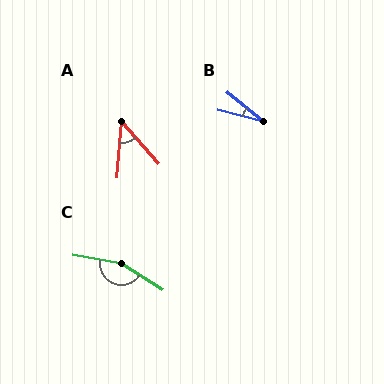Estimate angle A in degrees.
Approximately 46 degrees.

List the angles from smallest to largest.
B (25°), A (46°), C (157°).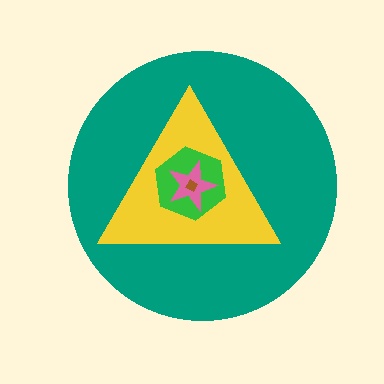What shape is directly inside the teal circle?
The yellow triangle.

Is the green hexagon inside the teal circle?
Yes.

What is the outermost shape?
The teal circle.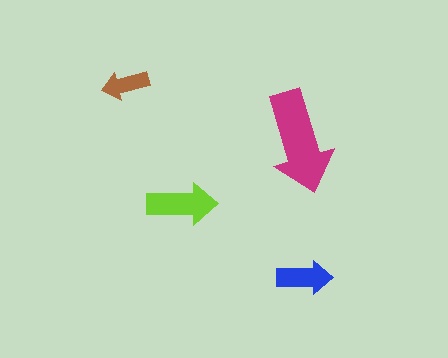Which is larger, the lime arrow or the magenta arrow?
The magenta one.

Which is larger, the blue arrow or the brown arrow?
The blue one.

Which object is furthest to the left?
The brown arrow is leftmost.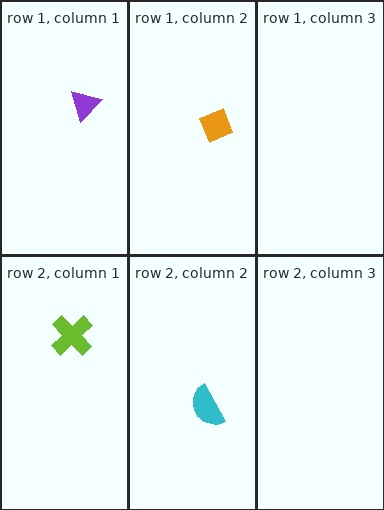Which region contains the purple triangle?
The row 1, column 1 region.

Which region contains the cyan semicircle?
The row 2, column 2 region.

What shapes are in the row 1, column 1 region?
The purple triangle.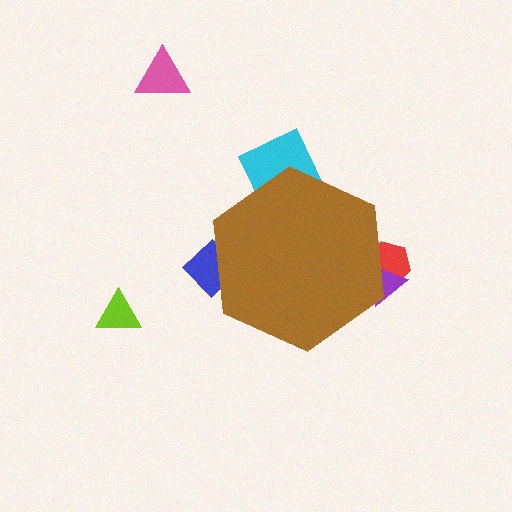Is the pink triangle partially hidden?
No, the pink triangle is fully visible.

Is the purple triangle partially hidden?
Yes, the purple triangle is partially hidden behind the brown hexagon.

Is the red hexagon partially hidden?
Yes, the red hexagon is partially hidden behind the brown hexagon.